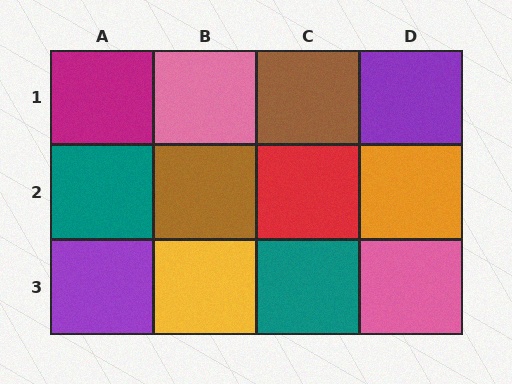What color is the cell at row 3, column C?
Teal.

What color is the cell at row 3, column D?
Pink.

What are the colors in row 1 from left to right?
Magenta, pink, brown, purple.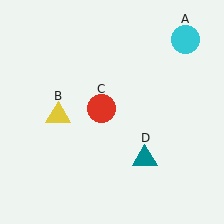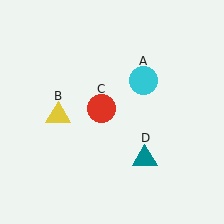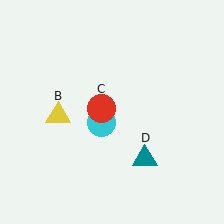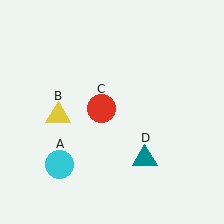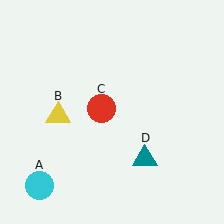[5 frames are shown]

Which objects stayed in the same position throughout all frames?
Yellow triangle (object B) and red circle (object C) and teal triangle (object D) remained stationary.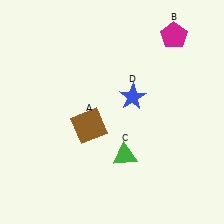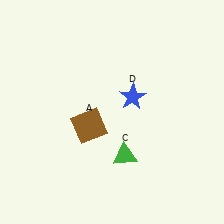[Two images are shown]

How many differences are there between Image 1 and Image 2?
There is 1 difference between the two images.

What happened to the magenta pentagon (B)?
The magenta pentagon (B) was removed in Image 2. It was in the top-right area of Image 1.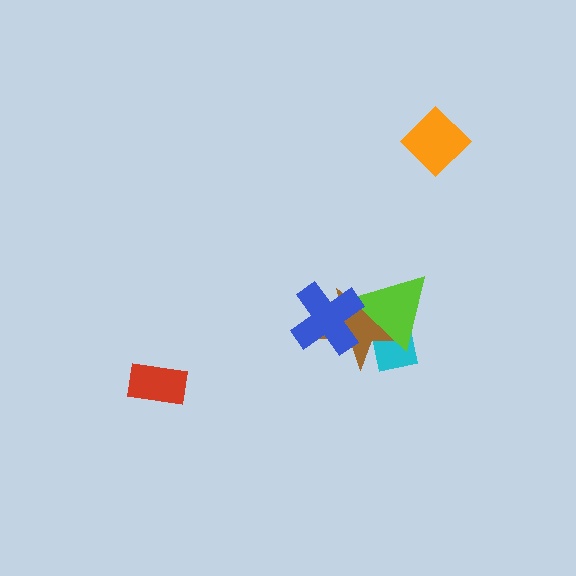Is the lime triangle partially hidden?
Yes, it is partially covered by another shape.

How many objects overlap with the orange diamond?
0 objects overlap with the orange diamond.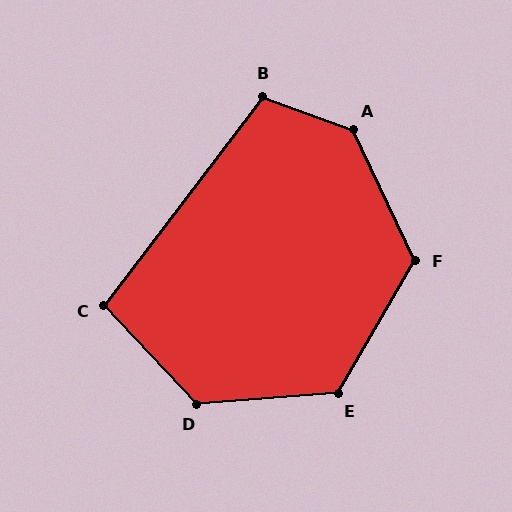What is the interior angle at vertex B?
Approximately 107 degrees (obtuse).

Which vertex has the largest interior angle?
A, at approximately 135 degrees.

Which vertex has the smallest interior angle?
C, at approximately 100 degrees.